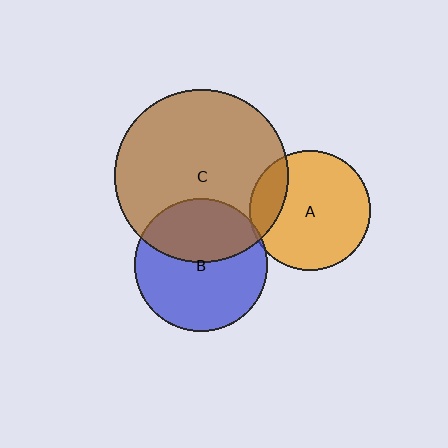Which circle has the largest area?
Circle C (brown).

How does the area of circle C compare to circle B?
Approximately 1.7 times.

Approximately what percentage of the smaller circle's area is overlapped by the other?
Approximately 40%.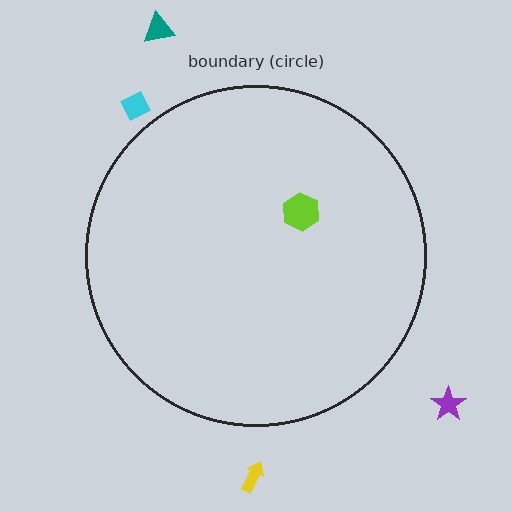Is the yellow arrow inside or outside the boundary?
Outside.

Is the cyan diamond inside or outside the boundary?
Outside.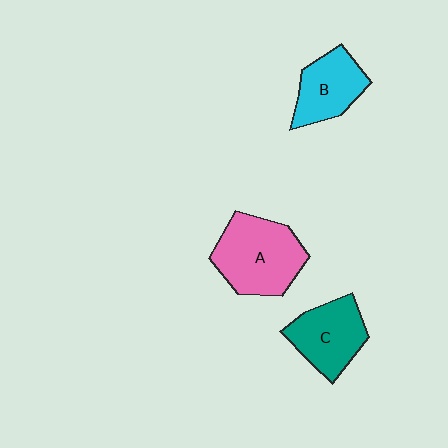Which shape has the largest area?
Shape A (pink).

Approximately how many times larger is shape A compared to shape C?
Approximately 1.3 times.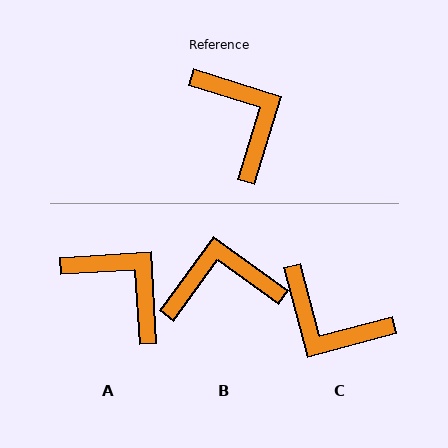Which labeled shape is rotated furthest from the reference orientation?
C, about 148 degrees away.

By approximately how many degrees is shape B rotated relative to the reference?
Approximately 71 degrees counter-clockwise.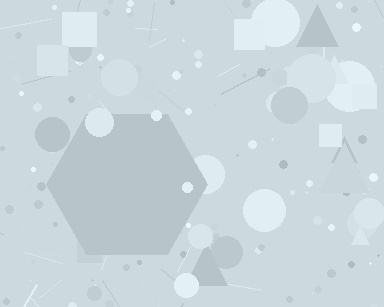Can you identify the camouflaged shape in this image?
The camouflaged shape is a hexagon.